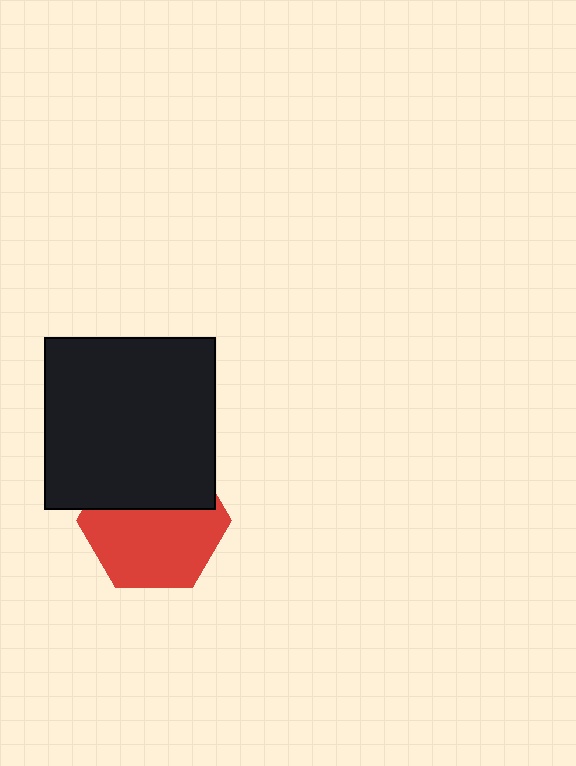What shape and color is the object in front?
The object in front is a black square.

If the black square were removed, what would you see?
You would see the complete red hexagon.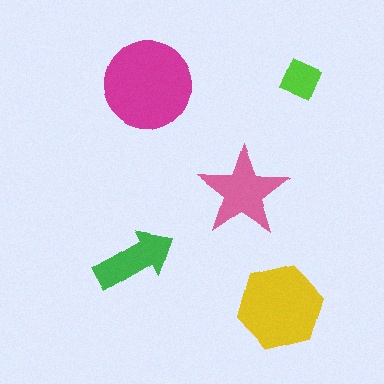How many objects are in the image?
There are 5 objects in the image.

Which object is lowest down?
The yellow hexagon is bottommost.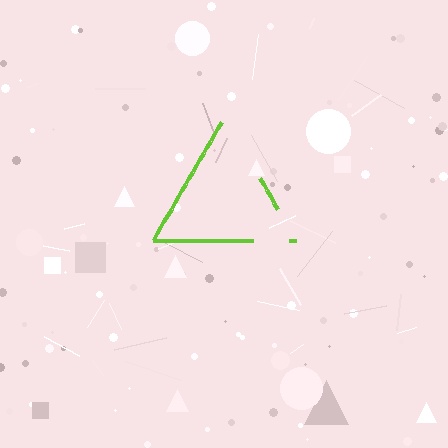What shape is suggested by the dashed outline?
The dashed outline suggests a triangle.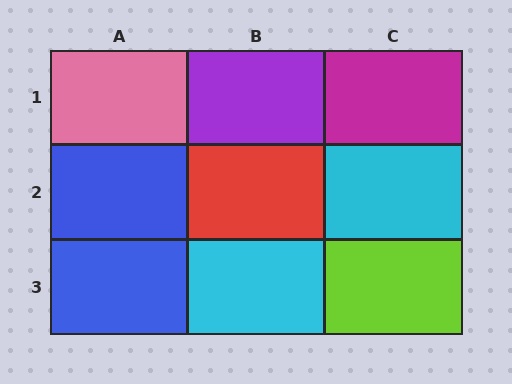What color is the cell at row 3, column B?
Cyan.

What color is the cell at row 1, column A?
Pink.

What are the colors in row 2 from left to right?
Blue, red, cyan.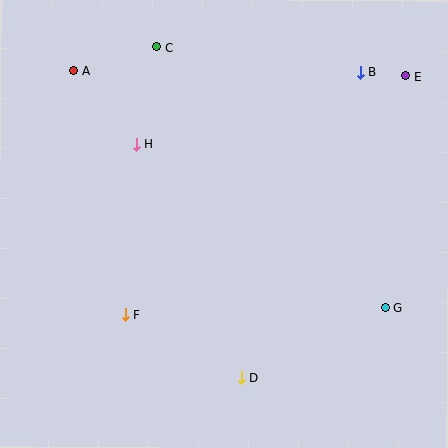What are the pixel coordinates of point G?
Point G is at (386, 308).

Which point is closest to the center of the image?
Point H at (136, 145) is closest to the center.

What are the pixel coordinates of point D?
Point D is at (241, 378).